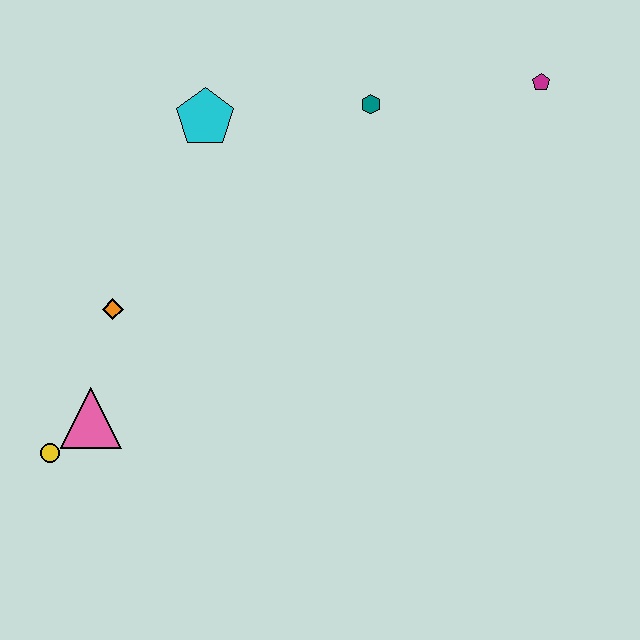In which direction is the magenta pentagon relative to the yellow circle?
The magenta pentagon is to the right of the yellow circle.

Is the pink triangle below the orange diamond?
Yes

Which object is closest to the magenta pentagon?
The teal hexagon is closest to the magenta pentagon.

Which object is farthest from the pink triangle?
The magenta pentagon is farthest from the pink triangle.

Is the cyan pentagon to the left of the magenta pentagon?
Yes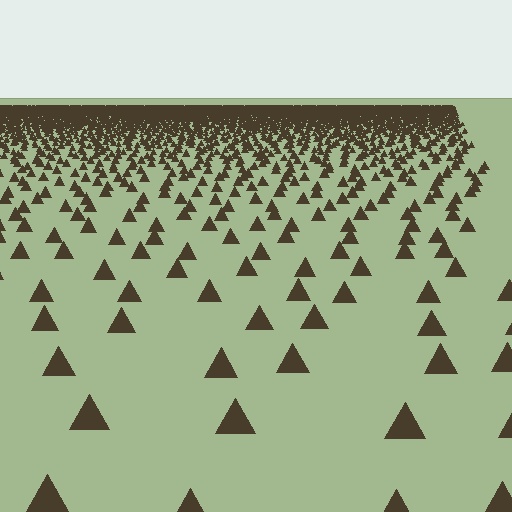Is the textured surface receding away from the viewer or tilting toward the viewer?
The surface is receding away from the viewer. Texture elements get smaller and denser toward the top.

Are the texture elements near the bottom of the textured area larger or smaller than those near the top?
Larger. Near the bottom, elements are closer to the viewer and appear at a bigger on-screen size.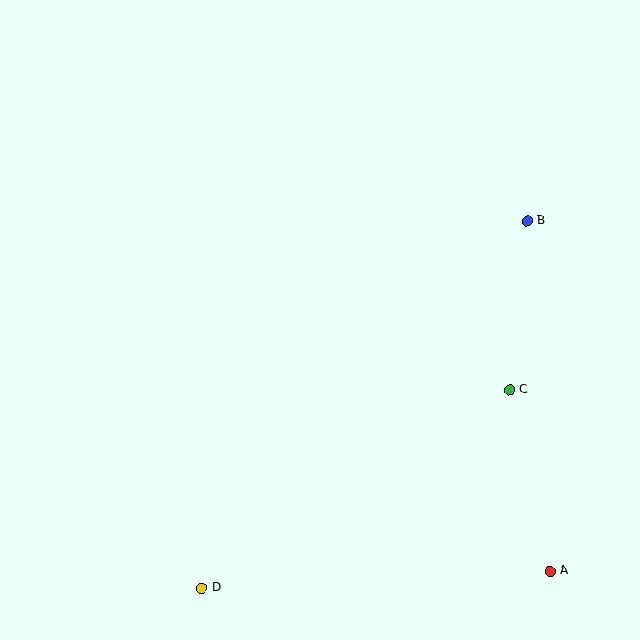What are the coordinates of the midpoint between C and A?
The midpoint between C and A is at (530, 481).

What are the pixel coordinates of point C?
Point C is at (509, 390).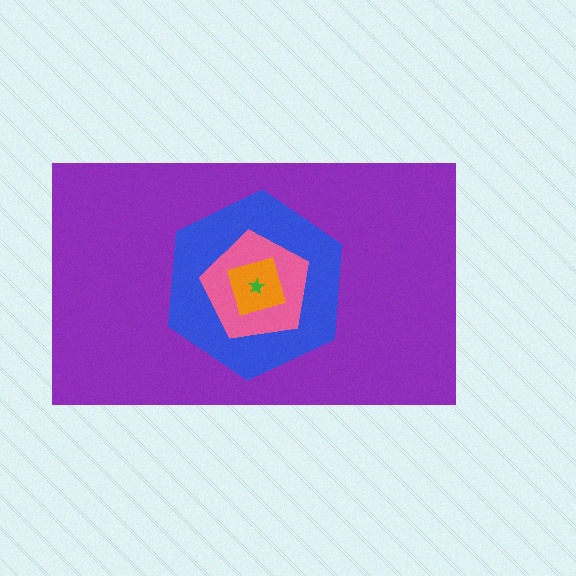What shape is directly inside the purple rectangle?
The blue hexagon.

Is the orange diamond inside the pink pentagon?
Yes.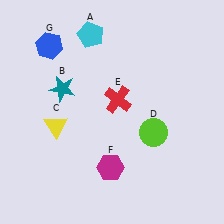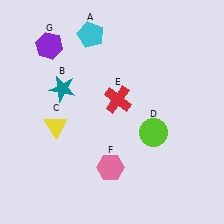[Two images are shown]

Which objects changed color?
F changed from magenta to pink. G changed from blue to purple.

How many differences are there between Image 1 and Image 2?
There are 2 differences between the two images.